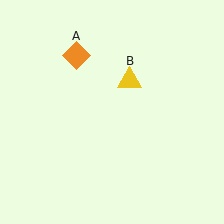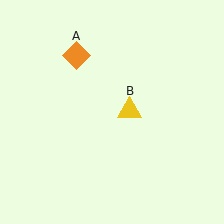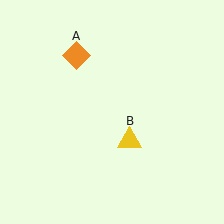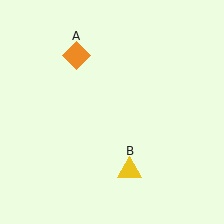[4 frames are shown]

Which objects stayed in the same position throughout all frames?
Orange diamond (object A) remained stationary.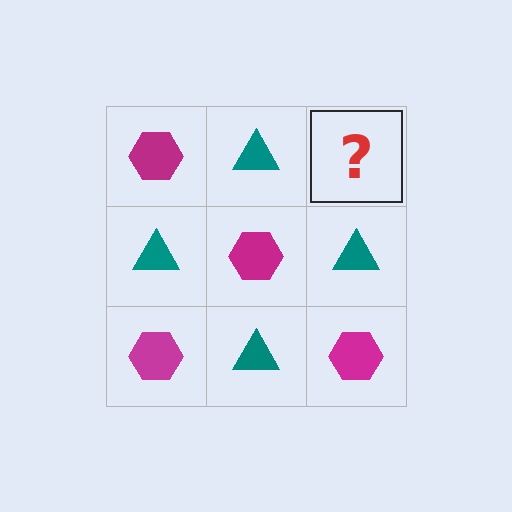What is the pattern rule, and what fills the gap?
The rule is that it alternates magenta hexagon and teal triangle in a checkerboard pattern. The gap should be filled with a magenta hexagon.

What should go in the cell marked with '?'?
The missing cell should contain a magenta hexagon.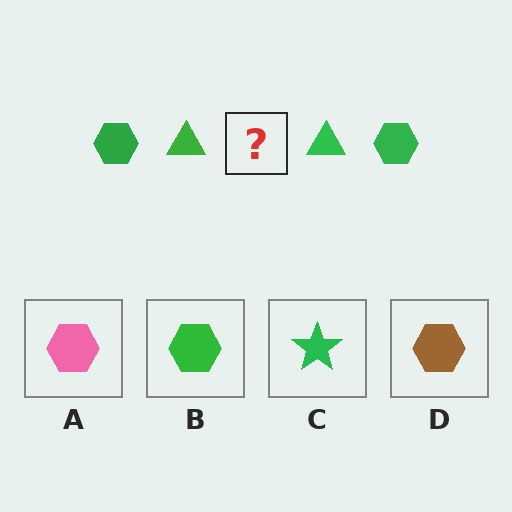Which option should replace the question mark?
Option B.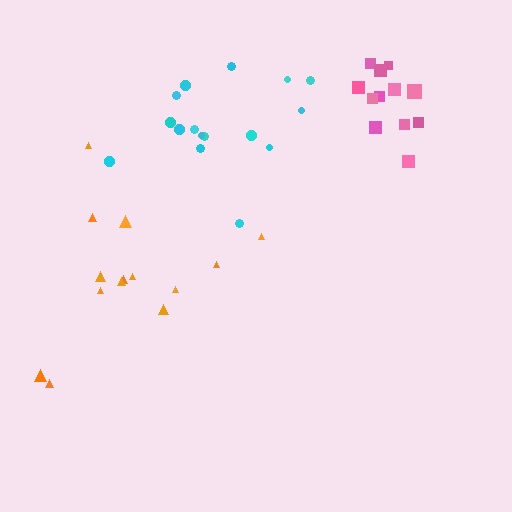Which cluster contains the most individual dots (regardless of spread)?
Cyan (16).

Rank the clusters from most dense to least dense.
pink, orange, cyan.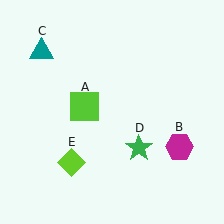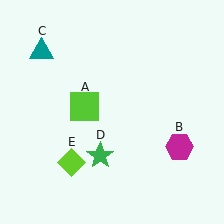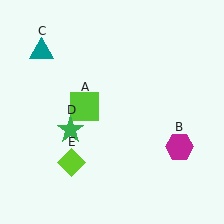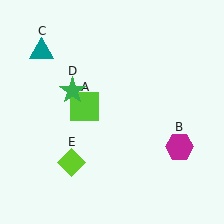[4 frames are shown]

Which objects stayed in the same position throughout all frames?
Lime square (object A) and magenta hexagon (object B) and teal triangle (object C) and lime diamond (object E) remained stationary.